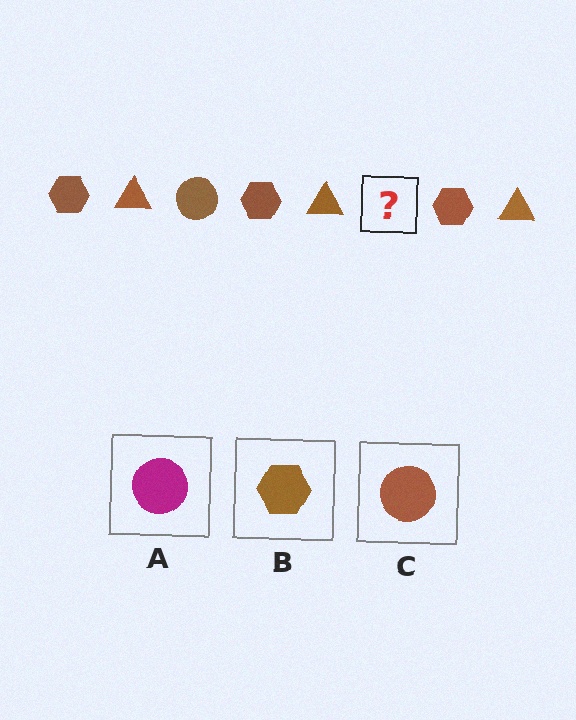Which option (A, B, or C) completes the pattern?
C.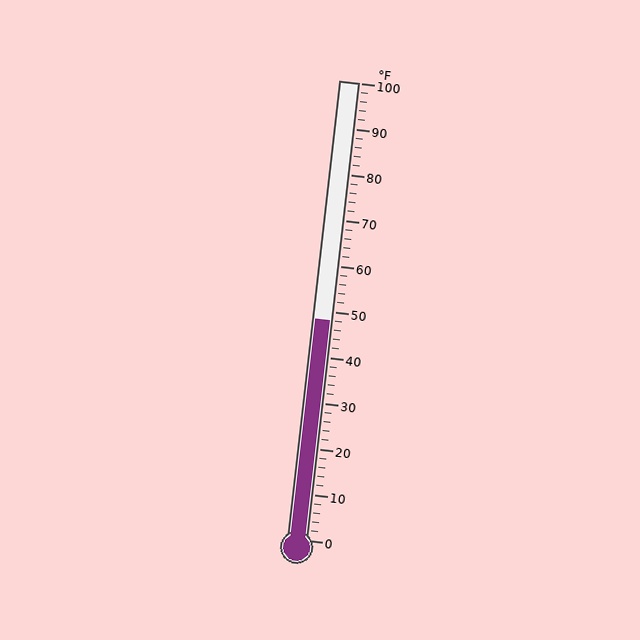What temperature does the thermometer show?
The thermometer shows approximately 48°F.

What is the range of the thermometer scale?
The thermometer scale ranges from 0°F to 100°F.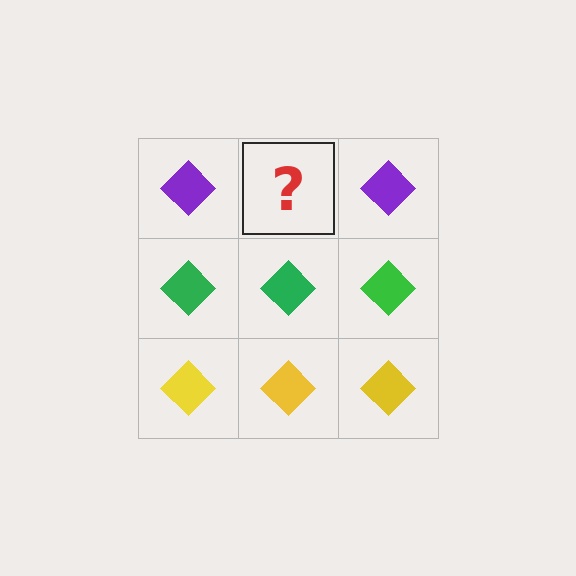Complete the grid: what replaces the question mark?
The question mark should be replaced with a purple diamond.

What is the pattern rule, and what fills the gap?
The rule is that each row has a consistent color. The gap should be filled with a purple diamond.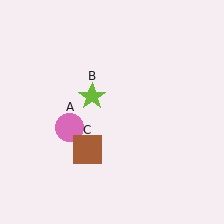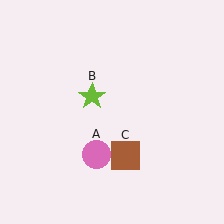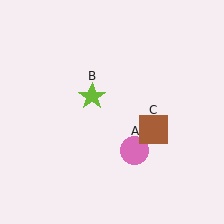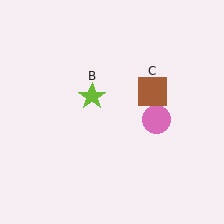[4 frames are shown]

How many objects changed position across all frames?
2 objects changed position: pink circle (object A), brown square (object C).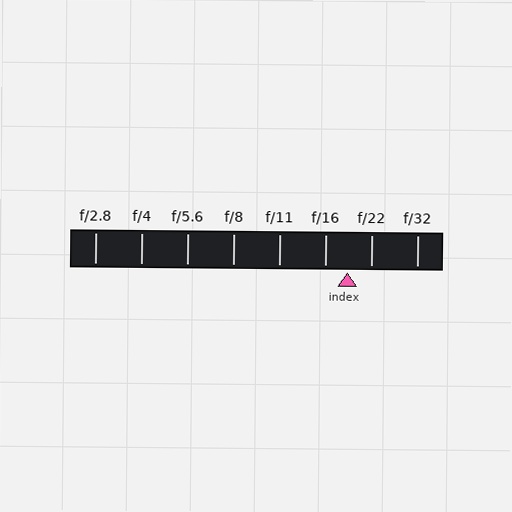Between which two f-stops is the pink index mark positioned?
The index mark is between f/16 and f/22.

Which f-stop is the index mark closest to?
The index mark is closest to f/16.